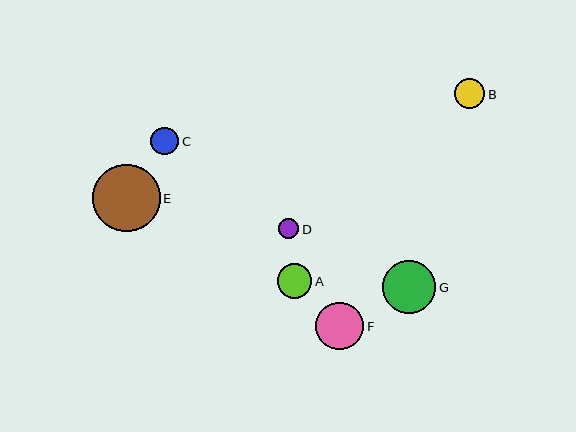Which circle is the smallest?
Circle D is the smallest with a size of approximately 20 pixels.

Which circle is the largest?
Circle E is the largest with a size of approximately 68 pixels.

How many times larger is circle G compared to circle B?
Circle G is approximately 1.8 times the size of circle B.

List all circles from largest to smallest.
From largest to smallest: E, G, F, A, B, C, D.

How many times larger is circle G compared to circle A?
Circle G is approximately 1.5 times the size of circle A.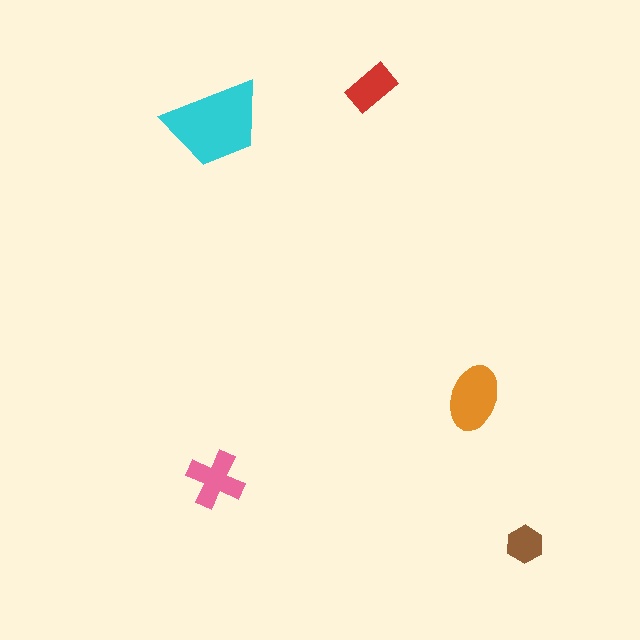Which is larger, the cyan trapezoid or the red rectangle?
The cyan trapezoid.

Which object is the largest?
The cyan trapezoid.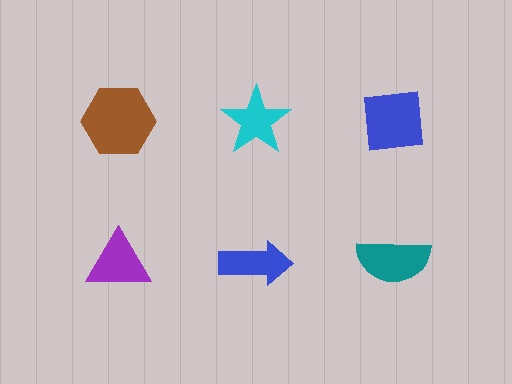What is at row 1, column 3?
A blue square.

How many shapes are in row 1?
3 shapes.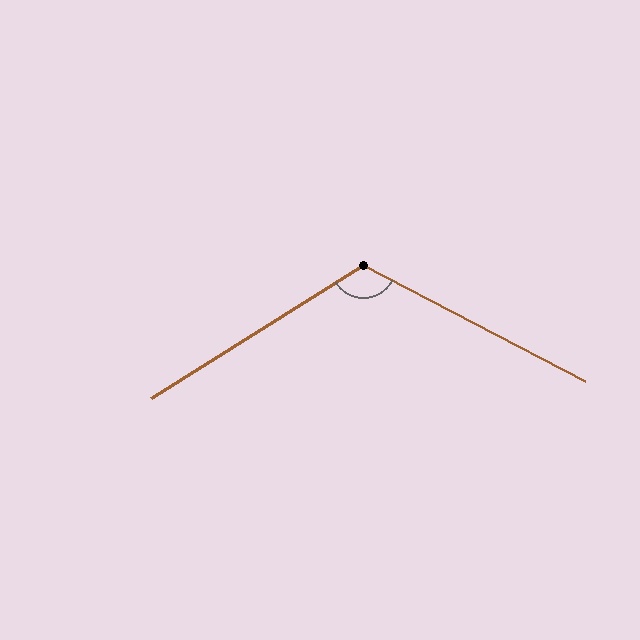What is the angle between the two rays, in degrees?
Approximately 120 degrees.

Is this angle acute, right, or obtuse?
It is obtuse.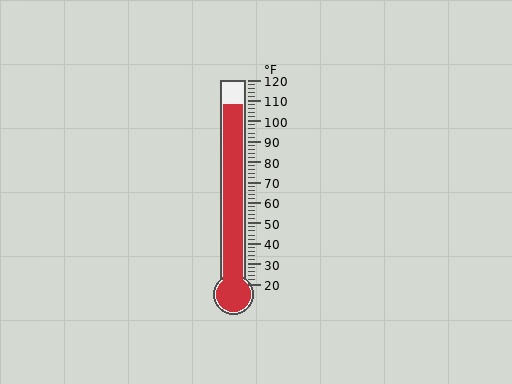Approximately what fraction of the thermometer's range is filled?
The thermometer is filled to approximately 90% of its range.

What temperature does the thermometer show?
The thermometer shows approximately 108°F.